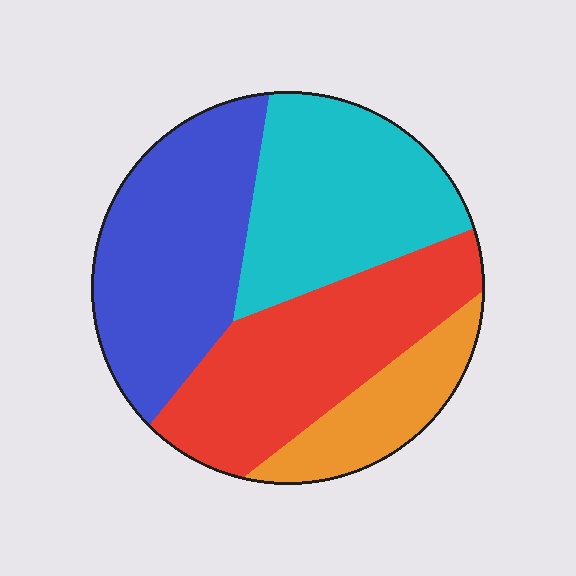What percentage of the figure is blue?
Blue takes up between a quarter and a half of the figure.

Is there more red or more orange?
Red.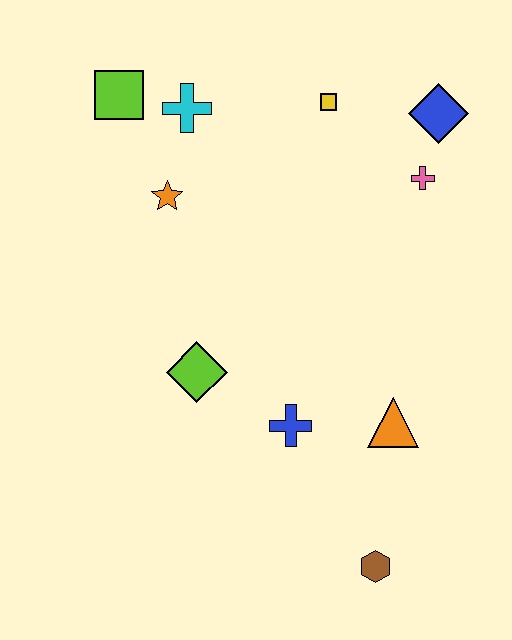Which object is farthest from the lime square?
The brown hexagon is farthest from the lime square.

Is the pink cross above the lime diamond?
Yes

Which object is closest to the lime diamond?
The blue cross is closest to the lime diamond.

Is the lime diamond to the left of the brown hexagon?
Yes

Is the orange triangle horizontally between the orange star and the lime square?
No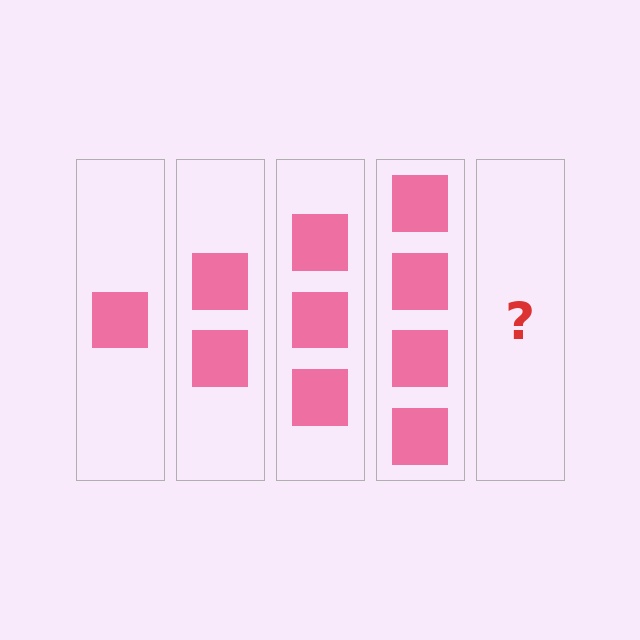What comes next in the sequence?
The next element should be 5 squares.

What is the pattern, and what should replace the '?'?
The pattern is that each step adds one more square. The '?' should be 5 squares.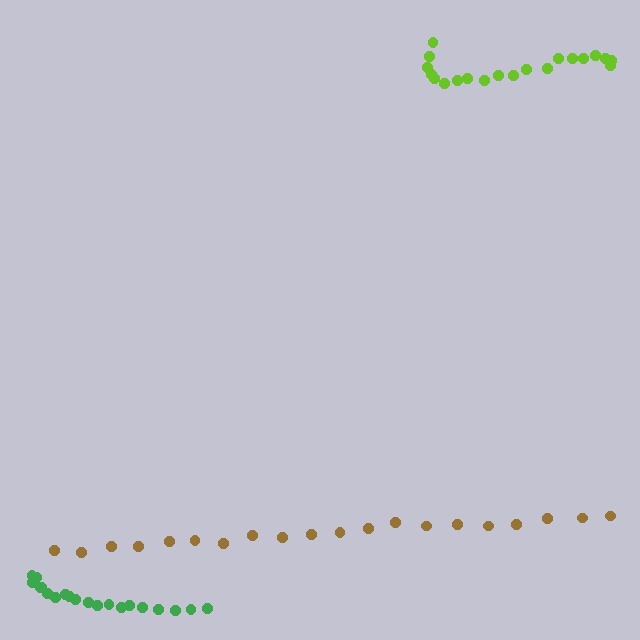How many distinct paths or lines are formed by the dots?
There are 3 distinct paths.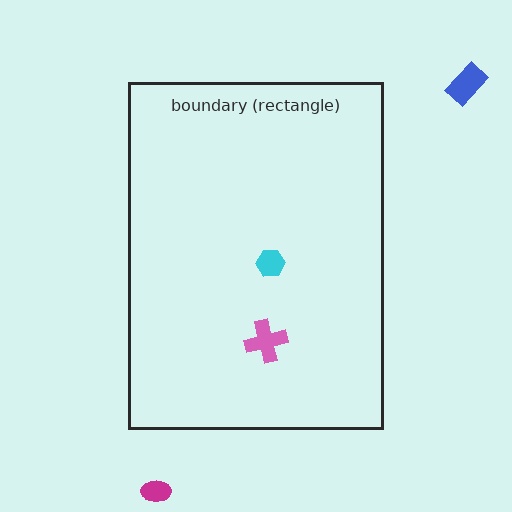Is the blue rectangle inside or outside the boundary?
Outside.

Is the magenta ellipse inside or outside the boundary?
Outside.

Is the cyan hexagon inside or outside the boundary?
Inside.